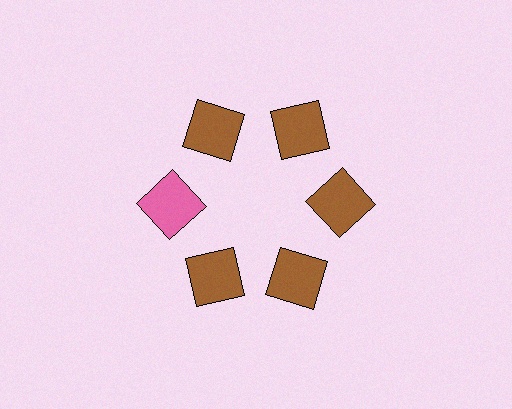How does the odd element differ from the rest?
It has a different color: pink instead of brown.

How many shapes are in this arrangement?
There are 6 shapes arranged in a ring pattern.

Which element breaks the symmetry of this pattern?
The pink square at roughly the 9 o'clock position breaks the symmetry. All other shapes are brown squares.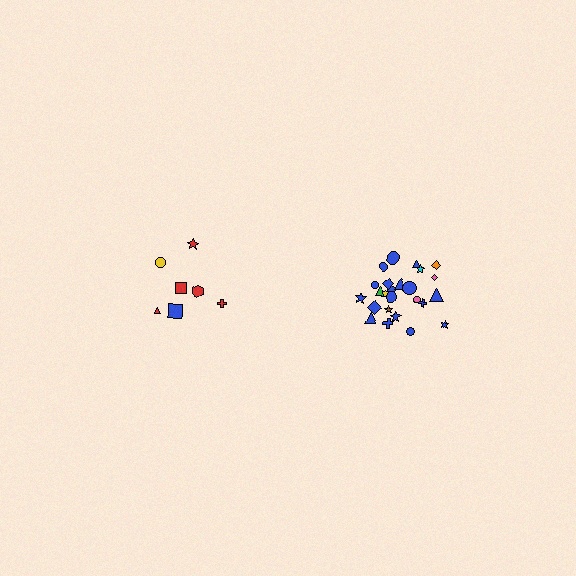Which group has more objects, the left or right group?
The right group.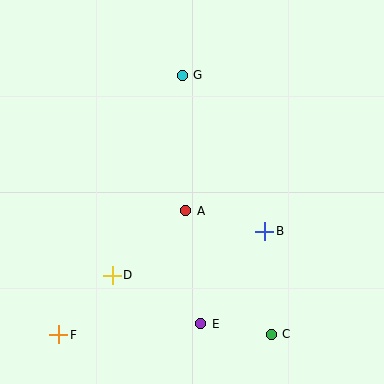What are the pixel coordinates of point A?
Point A is at (186, 211).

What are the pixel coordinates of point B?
Point B is at (265, 231).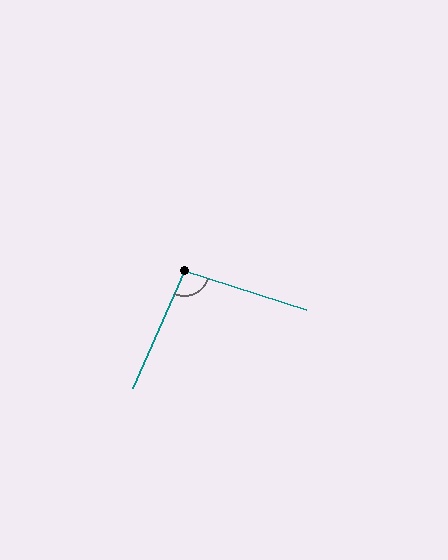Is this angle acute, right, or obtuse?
It is obtuse.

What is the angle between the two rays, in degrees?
Approximately 97 degrees.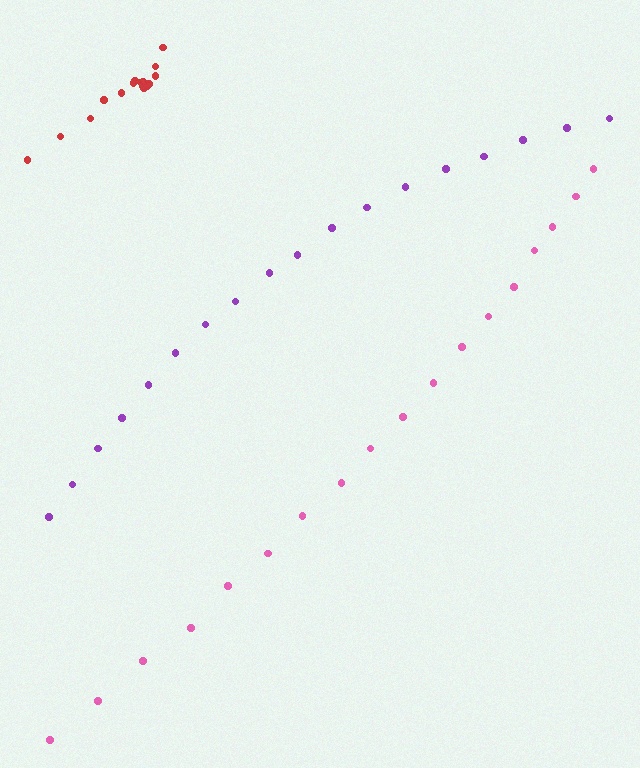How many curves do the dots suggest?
There are 3 distinct paths.